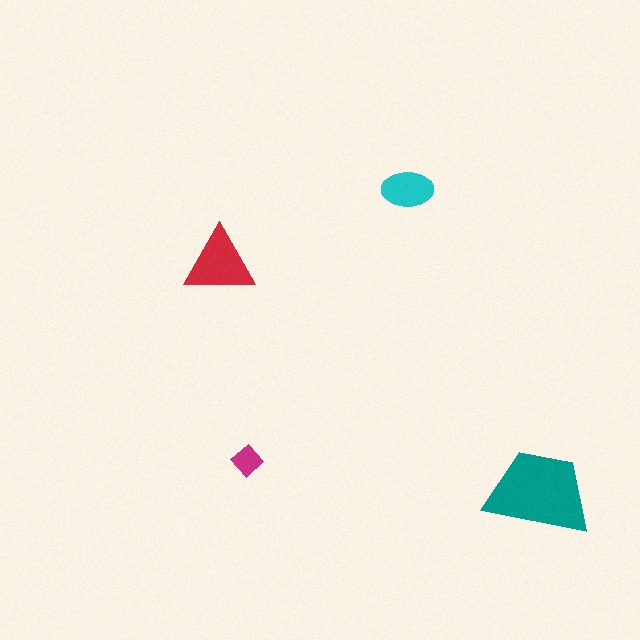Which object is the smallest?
The magenta diamond.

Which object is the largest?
The teal trapezoid.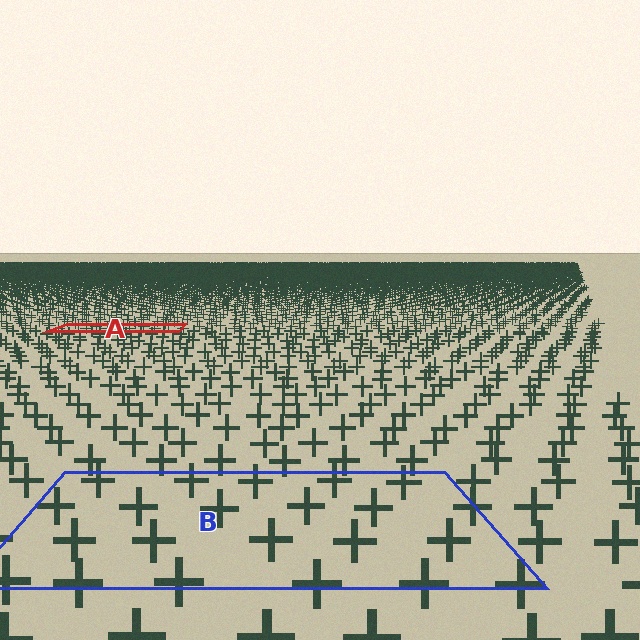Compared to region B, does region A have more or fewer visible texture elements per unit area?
Region A has more texture elements per unit area — they are packed more densely because it is farther away.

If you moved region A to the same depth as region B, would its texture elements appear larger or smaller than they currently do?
They would appear larger. At a closer depth, the same texture elements are projected at a bigger on-screen size.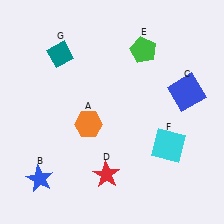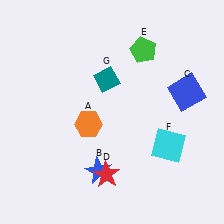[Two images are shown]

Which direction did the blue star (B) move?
The blue star (B) moved right.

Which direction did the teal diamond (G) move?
The teal diamond (G) moved right.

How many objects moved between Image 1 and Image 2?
2 objects moved between the two images.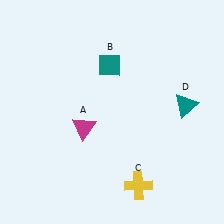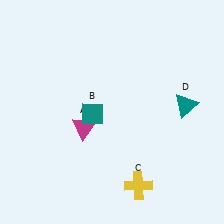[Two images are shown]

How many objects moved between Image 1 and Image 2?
1 object moved between the two images.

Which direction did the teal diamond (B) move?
The teal diamond (B) moved down.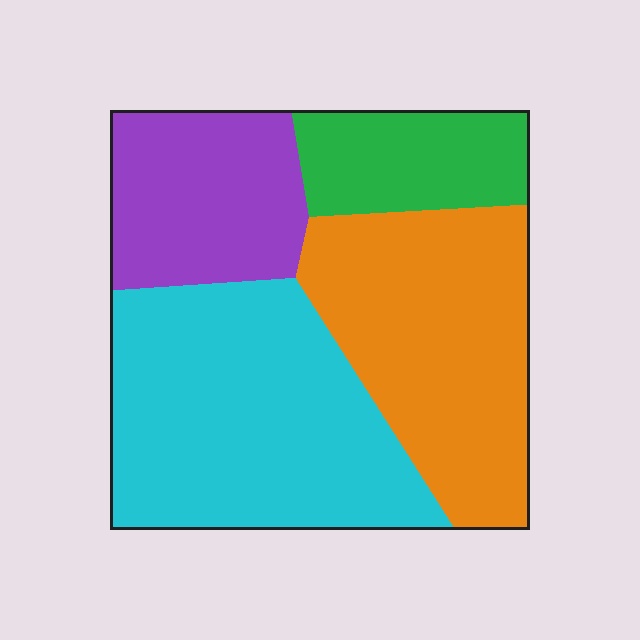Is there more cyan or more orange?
Cyan.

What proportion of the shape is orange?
Orange covers around 30% of the shape.